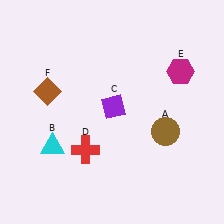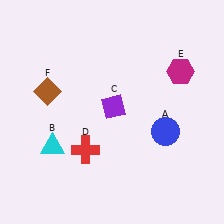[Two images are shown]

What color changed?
The circle (A) changed from brown in Image 1 to blue in Image 2.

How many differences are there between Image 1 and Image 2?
There is 1 difference between the two images.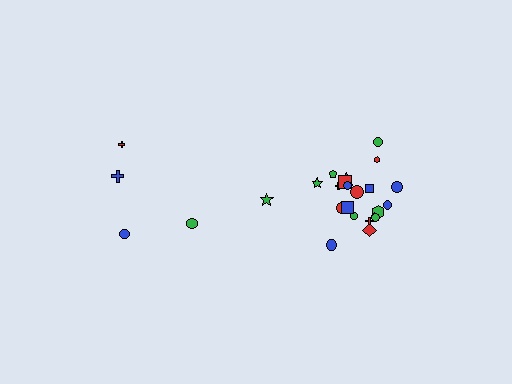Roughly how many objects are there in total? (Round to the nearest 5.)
Roughly 25 objects in total.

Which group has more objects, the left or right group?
The right group.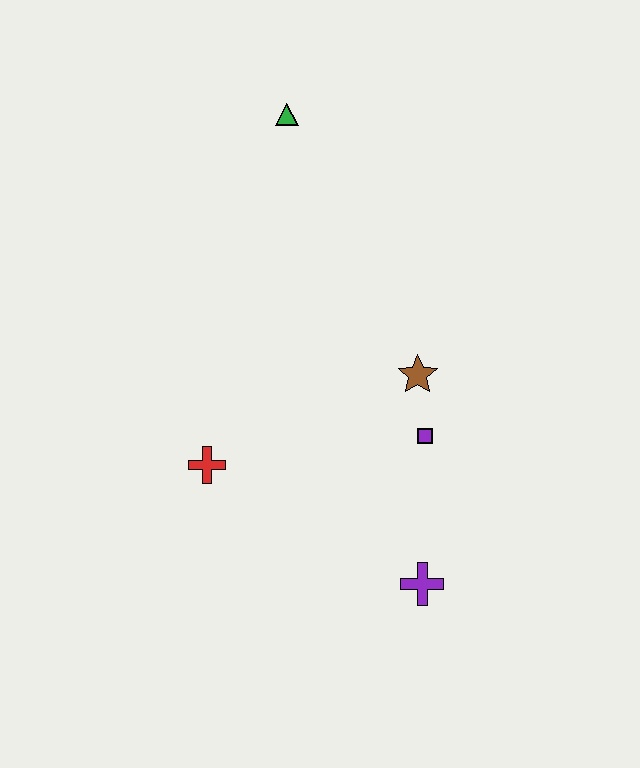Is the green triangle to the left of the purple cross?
Yes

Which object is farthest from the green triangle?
The purple cross is farthest from the green triangle.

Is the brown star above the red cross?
Yes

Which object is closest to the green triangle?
The brown star is closest to the green triangle.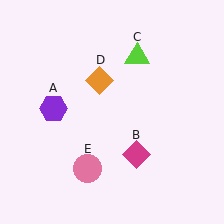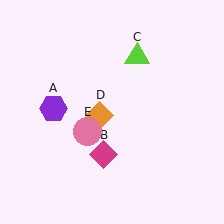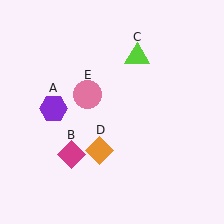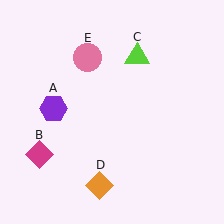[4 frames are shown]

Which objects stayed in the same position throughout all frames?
Purple hexagon (object A) and lime triangle (object C) remained stationary.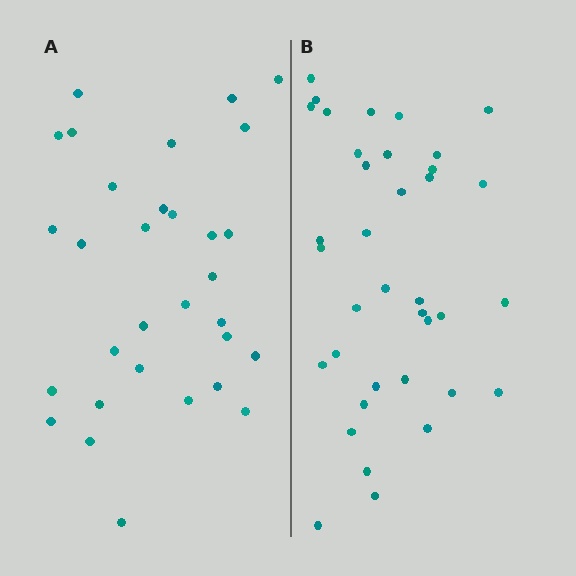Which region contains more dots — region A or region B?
Region B (the right region) has more dots.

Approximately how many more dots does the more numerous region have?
Region B has about 6 more dots than region A.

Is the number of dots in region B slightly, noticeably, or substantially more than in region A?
Region B has only slightly more — the two regions are fairly close. The ratio is roughly 1.2 to 1.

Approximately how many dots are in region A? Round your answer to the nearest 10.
About 30 dots. (The exact count is 31, which rounds to 30.)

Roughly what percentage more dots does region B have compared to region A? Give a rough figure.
About 20% more.